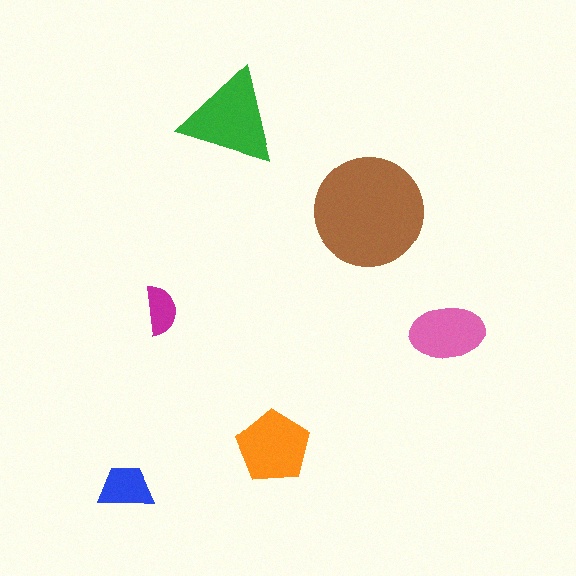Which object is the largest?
The brown circle.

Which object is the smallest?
The magenta semicircle.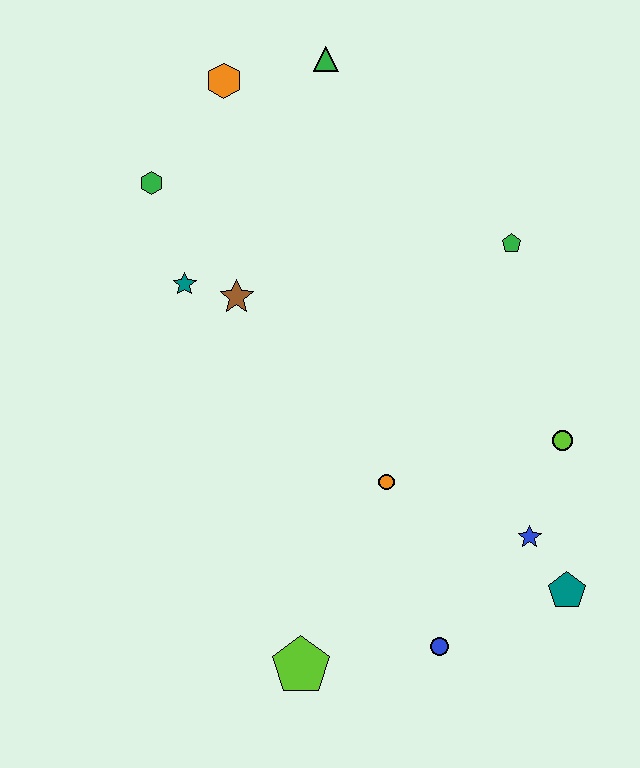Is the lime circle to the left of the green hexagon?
No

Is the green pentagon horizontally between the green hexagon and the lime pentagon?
No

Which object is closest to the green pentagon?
The lime circle is closest to the green pentagon.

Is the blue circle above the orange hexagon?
No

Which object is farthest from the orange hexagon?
The teal pentagon is farthest from the orange hexagon.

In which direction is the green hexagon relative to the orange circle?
The green hexagon is above the orange circle.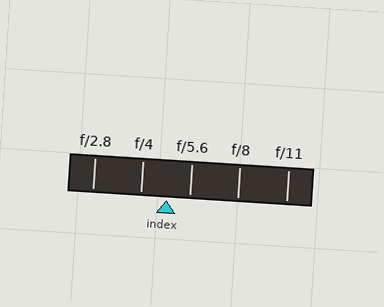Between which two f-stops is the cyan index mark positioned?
The index mark is between f/4 and f/5.6.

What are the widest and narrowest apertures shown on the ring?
The widest aperture shown is f/2.8 and the narrowest is f/11.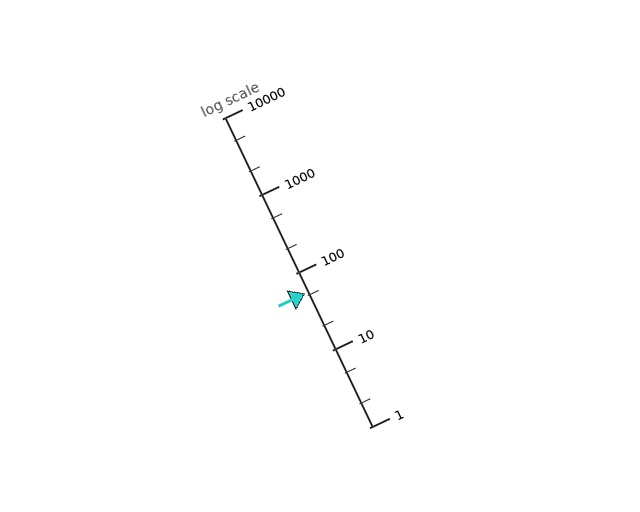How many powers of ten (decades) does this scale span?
The scale spans 4 decades, from 1 to 10000.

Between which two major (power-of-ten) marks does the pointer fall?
The pointer is between 10 and 100.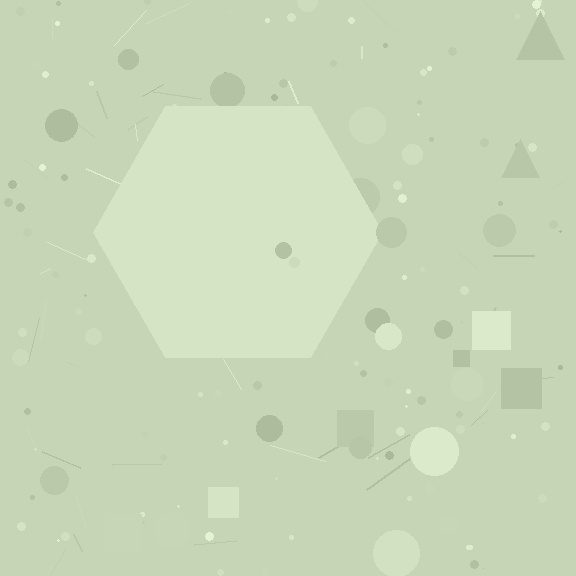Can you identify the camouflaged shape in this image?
The camouflaged shape is a hexagon.